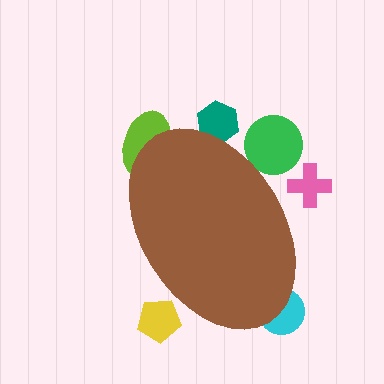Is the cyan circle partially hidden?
Yes, the cyan circle is partially hidden behind the brown ellipse.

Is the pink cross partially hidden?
Yes, the pink cross is partially hidden behind the brown ellipse.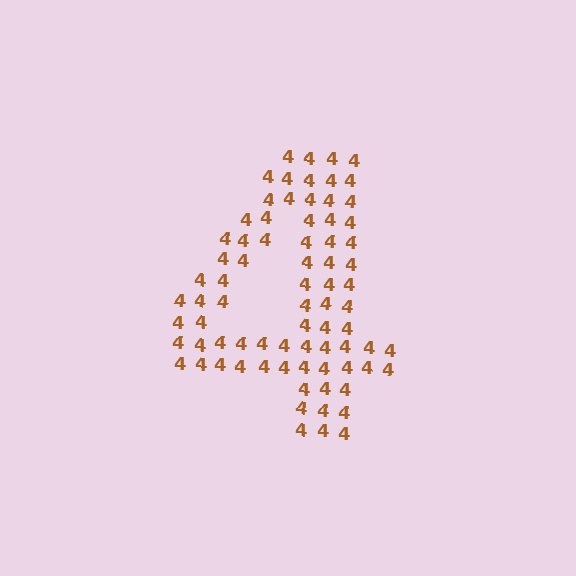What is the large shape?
The large shape is the digit 4.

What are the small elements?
The small elements are digit 4's.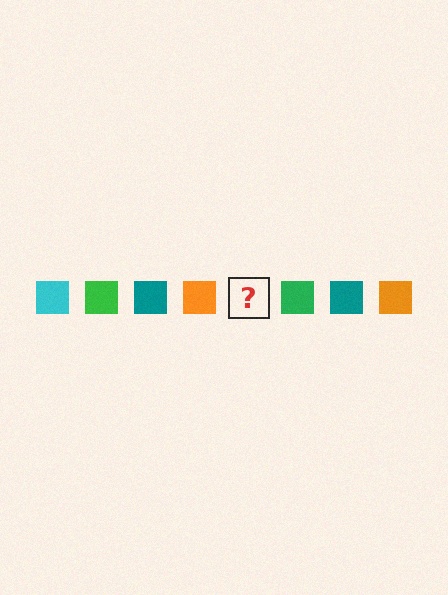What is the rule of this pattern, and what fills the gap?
The rule is that the pattern cycles through cyan, green, teal, orange squares. The gap should be filled with a cyan square.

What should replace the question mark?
The question mark should be replaced with a cyan square.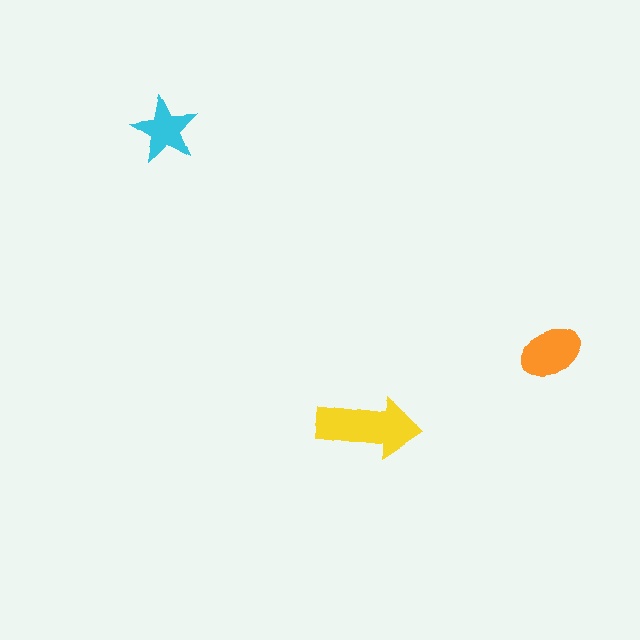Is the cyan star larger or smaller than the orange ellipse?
Smaller.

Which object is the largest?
The yellow arrow.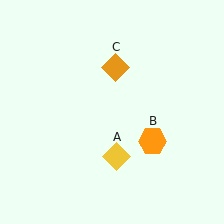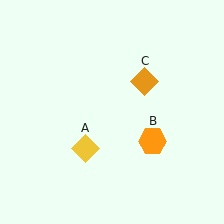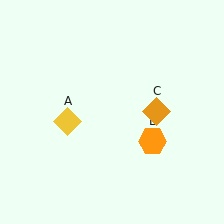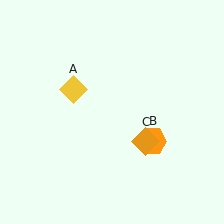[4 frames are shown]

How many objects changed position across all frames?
2 objects changed position: yellow diamond (object A), orange diamond (object C).